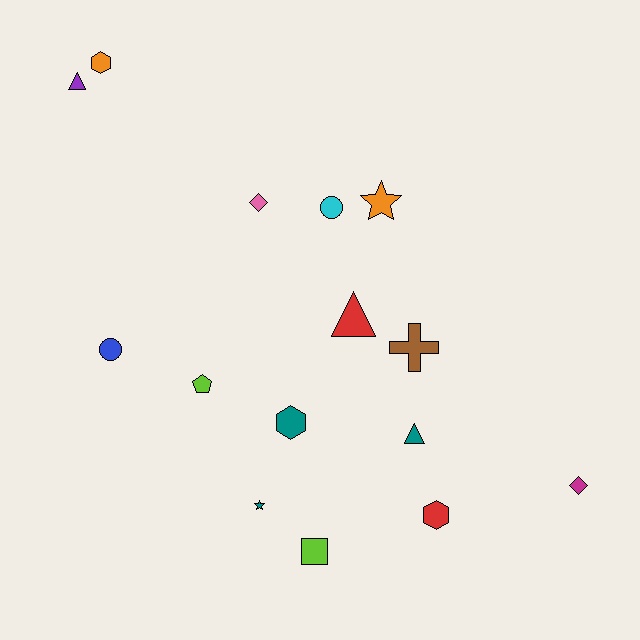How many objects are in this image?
There are 15 objects.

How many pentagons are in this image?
There is 1 pentagon.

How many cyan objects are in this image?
There is 1 cyan object.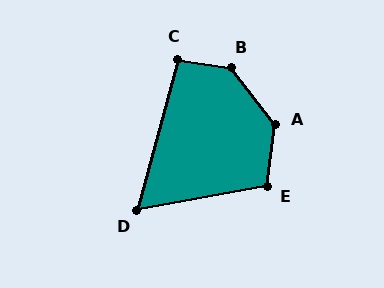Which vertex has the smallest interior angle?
D, at approximately 64 degrees.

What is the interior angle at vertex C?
Approximately 96 degrees (obtuse).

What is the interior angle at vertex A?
Approximately 134 degrees (obtuse).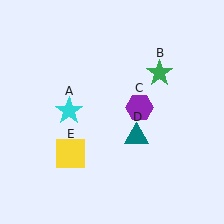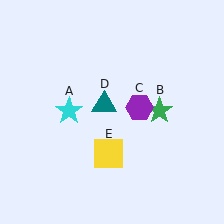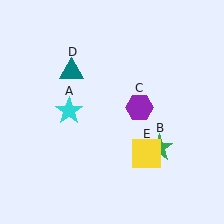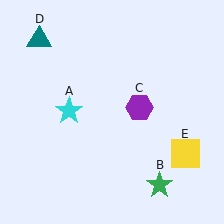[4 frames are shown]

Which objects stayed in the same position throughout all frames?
Cyan star (object A) and purple hexagon (object C) remained stationary.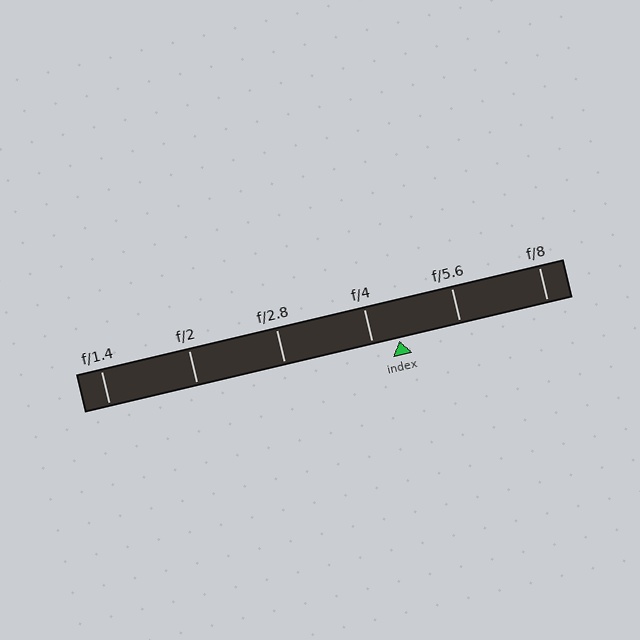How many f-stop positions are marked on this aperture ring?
There are 6 f-stop positions marked.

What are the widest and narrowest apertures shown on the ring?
The widest aperture shown is f/1.4 and the narrowest is f/8.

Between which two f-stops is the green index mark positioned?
The index mark is between f/4 and f/5.6.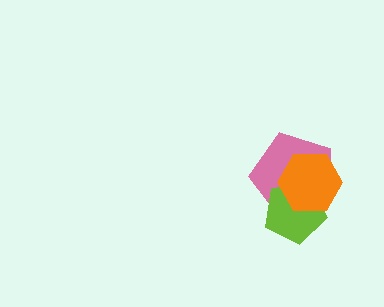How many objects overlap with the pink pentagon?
2 objects overlap with the pink pentagon.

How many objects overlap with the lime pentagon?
2 objects overlap with the lime pentagon.